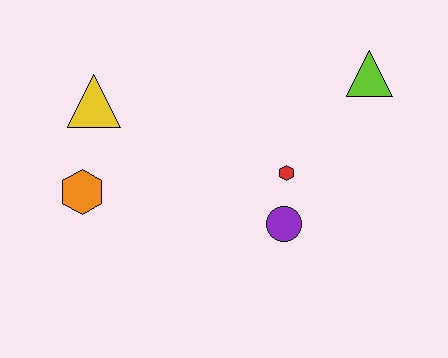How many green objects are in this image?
There are no green objects.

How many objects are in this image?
There are 5 objects.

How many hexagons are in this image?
There are 2 hexagons.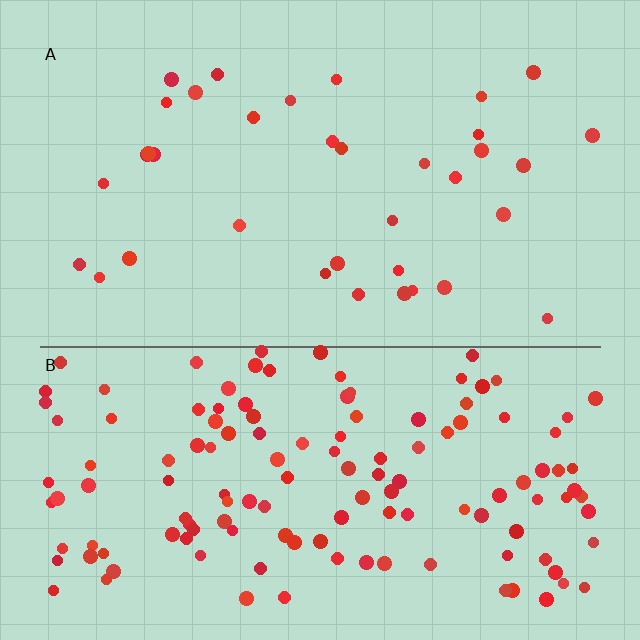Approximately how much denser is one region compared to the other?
Approximately 3.8× — region B over region A.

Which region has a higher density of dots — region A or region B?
B (the bottom).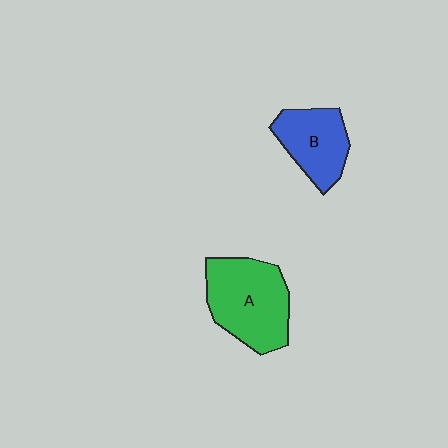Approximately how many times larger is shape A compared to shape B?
Approximately 1.5 times.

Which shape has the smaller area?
Shape B (blue).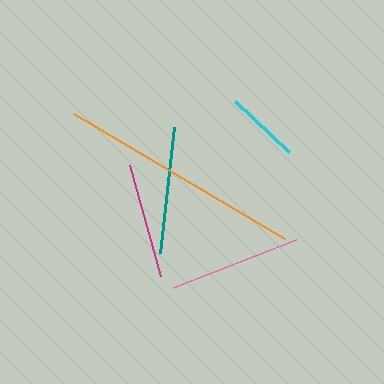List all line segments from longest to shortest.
From longest to shortest: orange, pink, teal, magenta, cyan.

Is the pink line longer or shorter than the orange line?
The orange line is longer than the pink line.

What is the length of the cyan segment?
The cyan segment is approximately 75 pixels long.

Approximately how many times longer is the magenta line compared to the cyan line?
The magenta line is approximately 1.6 times the length of the cyan line.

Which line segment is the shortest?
The cyan line is the shortest at approximately 75 pixels.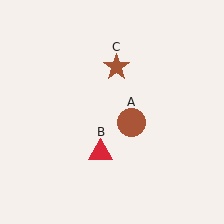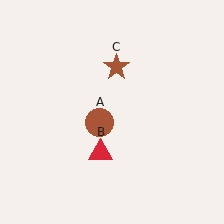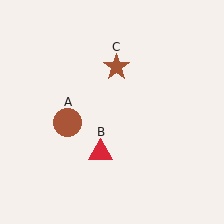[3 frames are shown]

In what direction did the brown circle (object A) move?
The brown circle (object A) moved left.